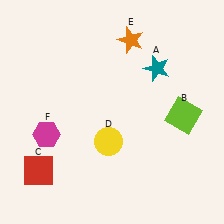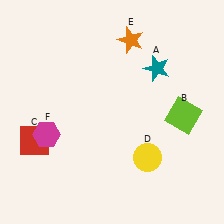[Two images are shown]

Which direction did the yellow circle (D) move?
The yellow circle (D) moved right.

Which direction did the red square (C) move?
The red square (C) moved up.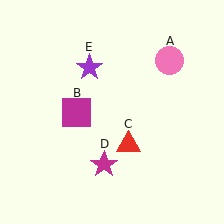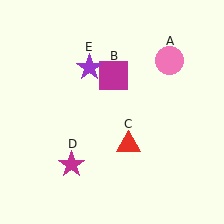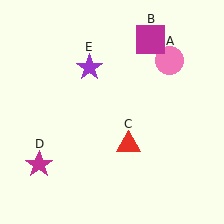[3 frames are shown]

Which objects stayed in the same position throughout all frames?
Pink circle (object A) and red triangle (object C) and purple star (object E) remained stationary.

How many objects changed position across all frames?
2 objects changed position: magenta square (object B), magenta star (object D).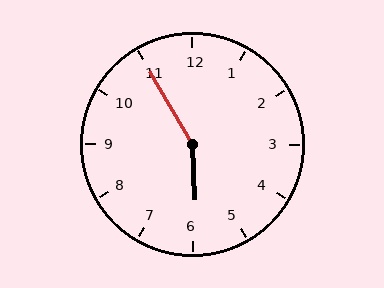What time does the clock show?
5:55.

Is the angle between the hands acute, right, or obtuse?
It is obtuse.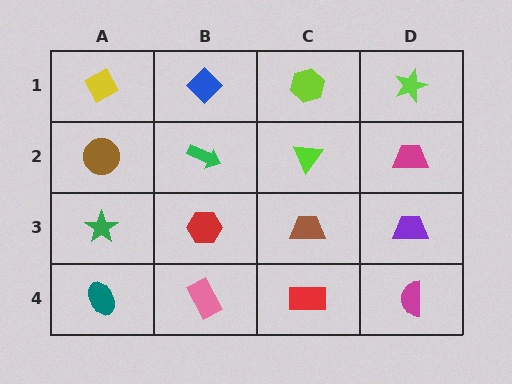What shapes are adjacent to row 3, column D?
A magenta trapezoid (row 2, column D), a magenta semicircle (row 4, column D), a brown trapezoid (row 3, column C).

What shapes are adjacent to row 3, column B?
A green arrow (row 2, column B), a pink rectangle (row 4, column B), a green star (row 3, column A), a brown trapezoid (row 3, column C).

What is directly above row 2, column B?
A blue diamond.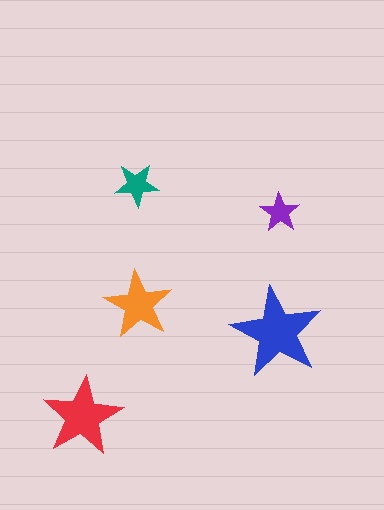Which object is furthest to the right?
The purple star is rightmost.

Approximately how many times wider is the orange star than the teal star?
About 1.5 times wider.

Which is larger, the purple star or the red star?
The red one.